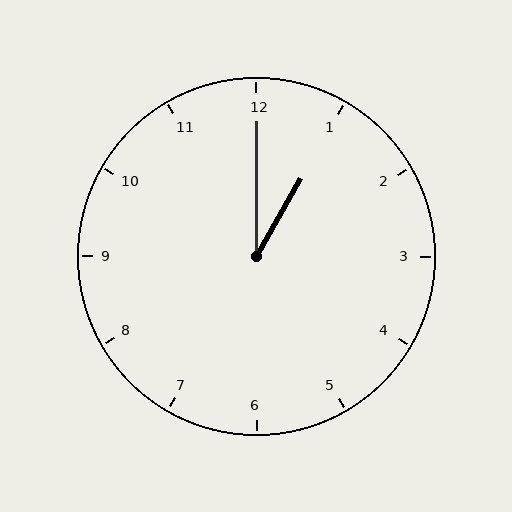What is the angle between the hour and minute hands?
Approximately 30 degrees.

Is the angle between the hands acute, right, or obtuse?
It is acute.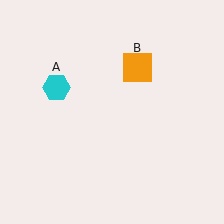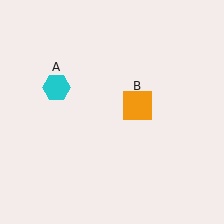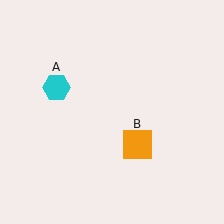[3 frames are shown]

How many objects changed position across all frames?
1 object changed position: orange square (object B).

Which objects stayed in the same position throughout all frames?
Cyan hexagon (object A) remained stationary.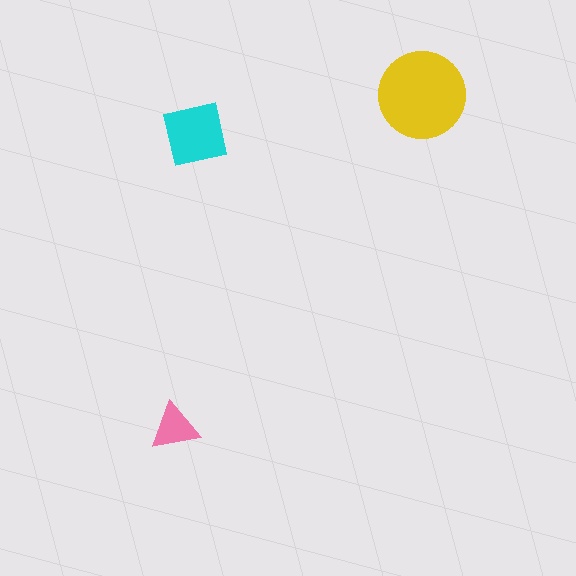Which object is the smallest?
The pink triangle.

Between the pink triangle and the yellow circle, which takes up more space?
The yellow circle.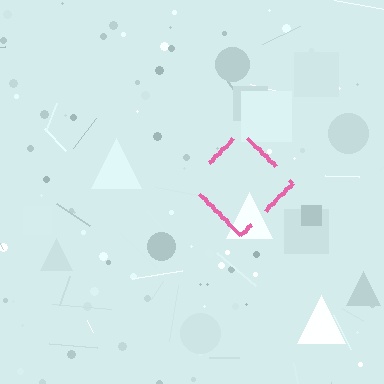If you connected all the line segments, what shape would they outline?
They would outline a diamond.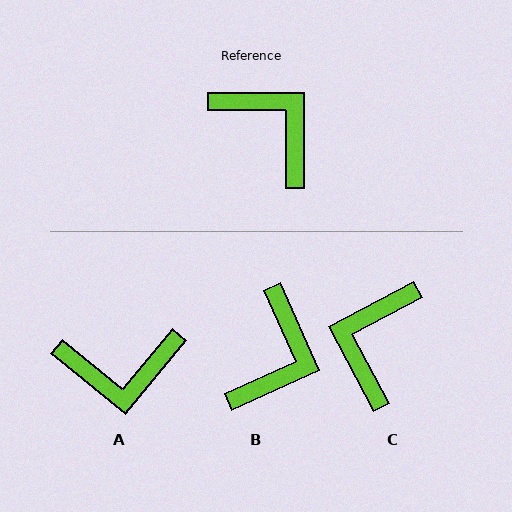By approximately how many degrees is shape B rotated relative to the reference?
Approximately 66 degrees clockwise.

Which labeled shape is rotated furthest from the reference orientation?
A, about 129 degrees away.